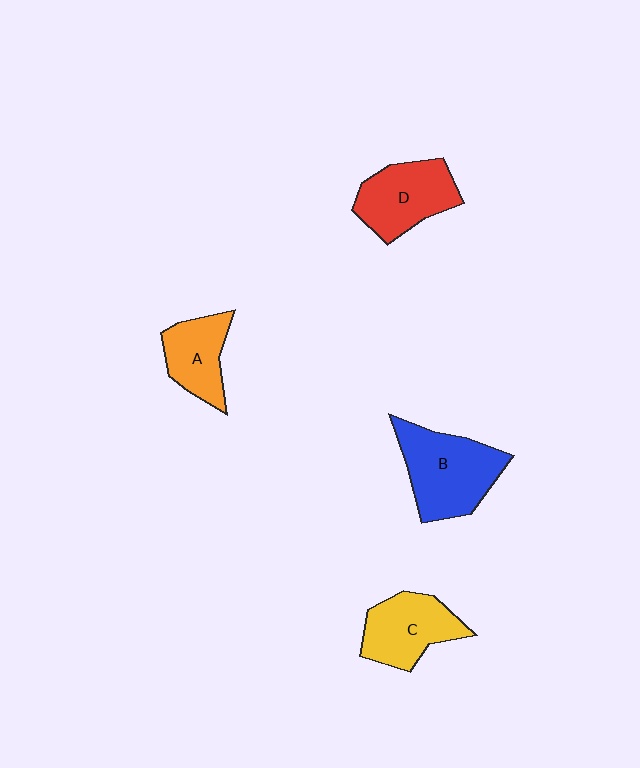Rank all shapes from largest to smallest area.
From largest to smallest: B (blue), D (red), C (yellow), A (orange).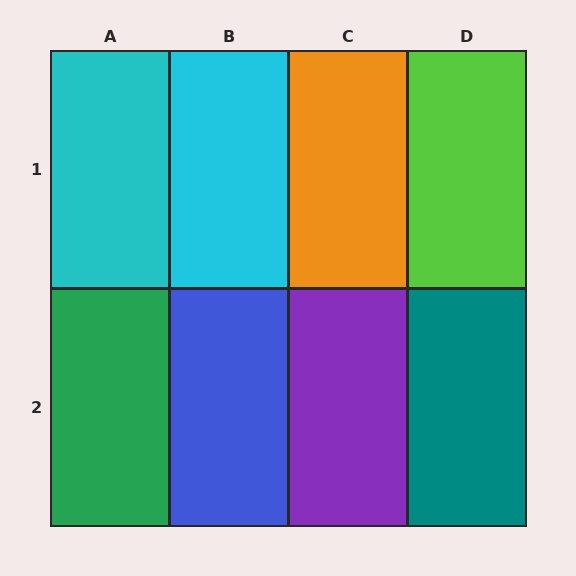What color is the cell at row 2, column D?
Teal.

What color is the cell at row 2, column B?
Blue.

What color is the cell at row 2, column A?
Green.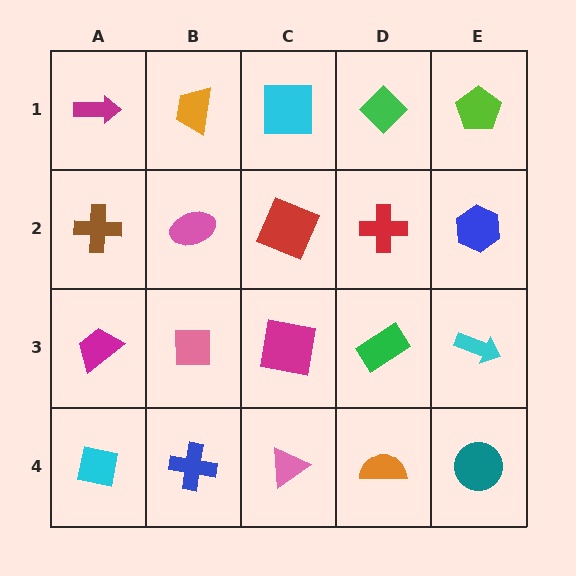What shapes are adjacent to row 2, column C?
A cyan square (row 1, column C), a magenta square (row 3, column C), a pink ellipse (row 2, column B), a red cross (row 2, column D).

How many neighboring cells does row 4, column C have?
3.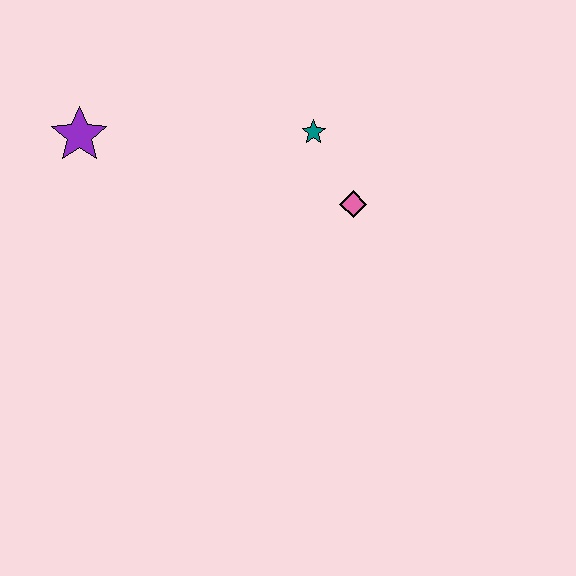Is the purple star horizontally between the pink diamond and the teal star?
No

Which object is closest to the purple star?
The teal star is closest to the purple star.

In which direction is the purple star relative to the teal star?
The purple star is to the left of the teal star.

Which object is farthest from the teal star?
The purple star is farthest from the teal star.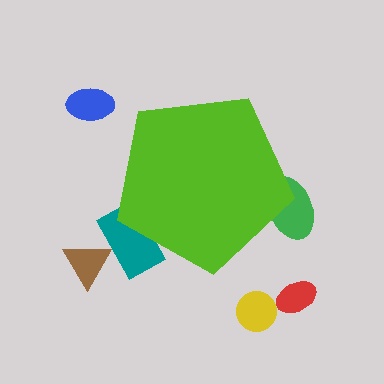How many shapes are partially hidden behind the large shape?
2 shapes are partially hidden.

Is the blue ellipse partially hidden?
No, the blue ellipse is fully visible.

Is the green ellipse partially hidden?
Yes, the green ellipse is partially hidden behind the lime pentagon.